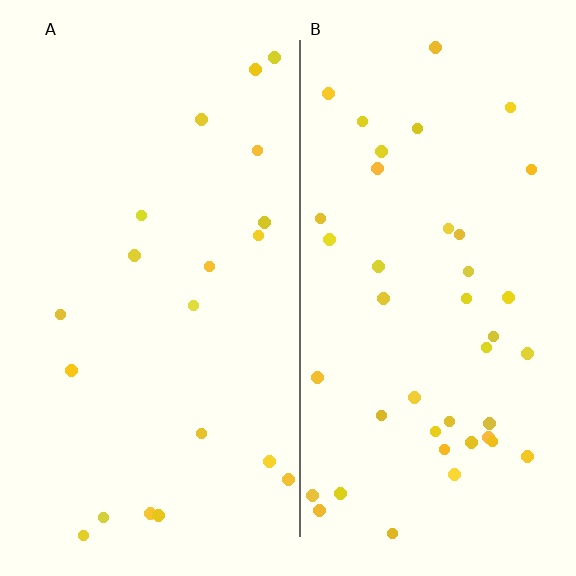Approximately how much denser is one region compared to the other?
Approximately 2.1× — region B over region A.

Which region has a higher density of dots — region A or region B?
B (the right).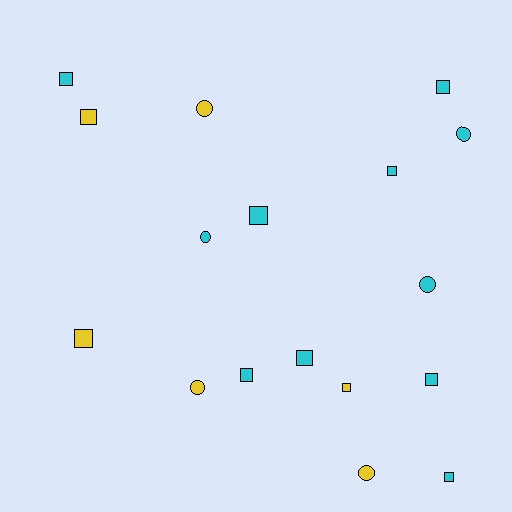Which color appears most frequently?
Cyan, with 11 objects.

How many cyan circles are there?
There are 3 cyan circles.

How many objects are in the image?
There are 17 objects.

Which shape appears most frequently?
Square, with 11 objects.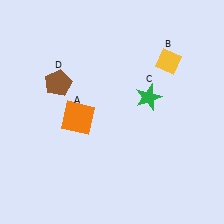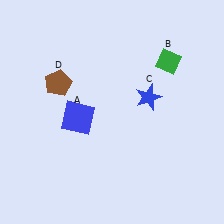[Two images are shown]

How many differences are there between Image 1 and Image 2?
There are 3 differences between the two images.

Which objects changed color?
A changed from orange to blue. B changed from yellow to green. C changed from green to blue.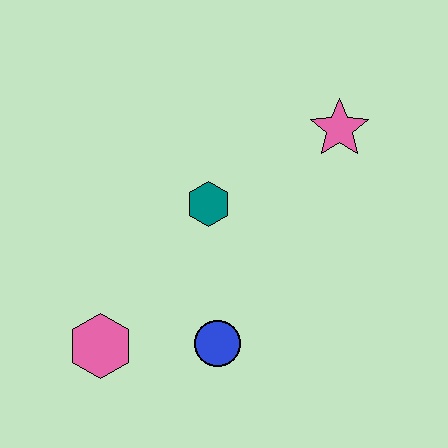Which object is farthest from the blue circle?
The pink star is farthest from the blue circle.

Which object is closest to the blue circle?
The pink hexagon is closest to the blue circle.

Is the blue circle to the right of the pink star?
No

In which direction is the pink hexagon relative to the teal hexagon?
The pink hexagon is below the teal hexagon.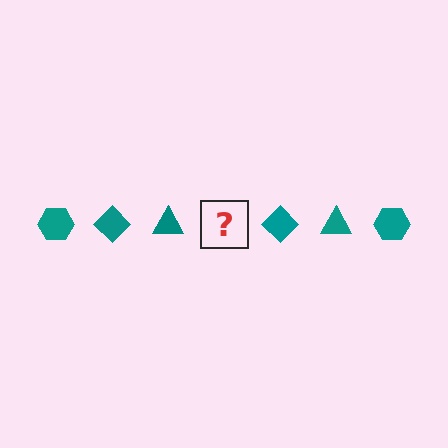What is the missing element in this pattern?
The missing element is a teal hexagon.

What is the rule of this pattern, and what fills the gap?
The rule is that the pattern cycles through hexagon, diamond, triangle shapes in teal. The gap should be filled with a teal hexagon.